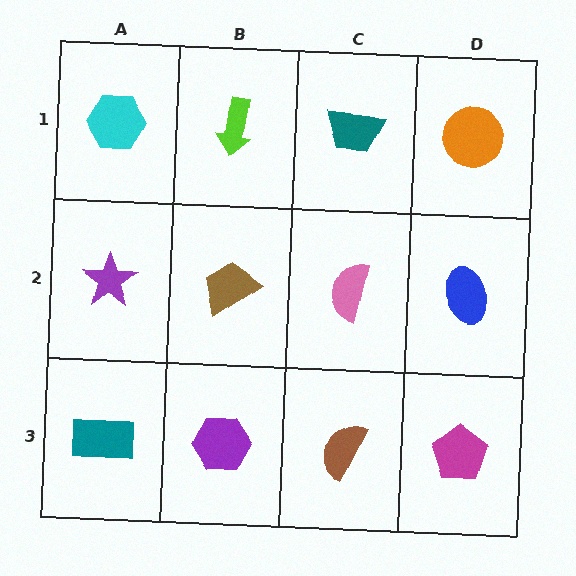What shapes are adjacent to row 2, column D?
An orange circle (row 1, column D), a magenta pentagon (row 3, column D), a pink semicircle (row 2, column C).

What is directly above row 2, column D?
An orange circle.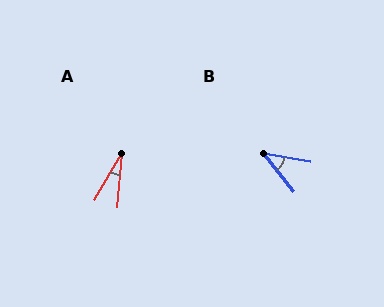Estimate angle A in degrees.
Approximately 24 degrees.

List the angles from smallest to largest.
A (24°), B (41°).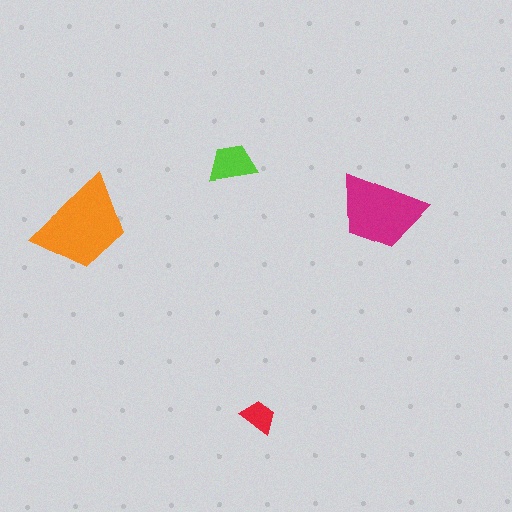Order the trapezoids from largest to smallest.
the orange one, the magenta one, the lime one, the red one.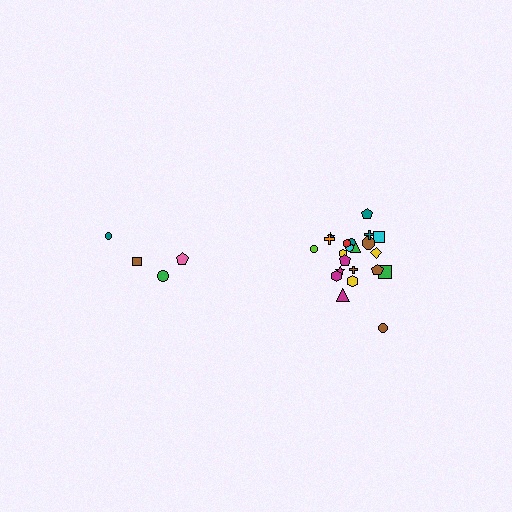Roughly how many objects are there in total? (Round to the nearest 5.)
Roughly 25 objects in total.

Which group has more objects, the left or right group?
The right group.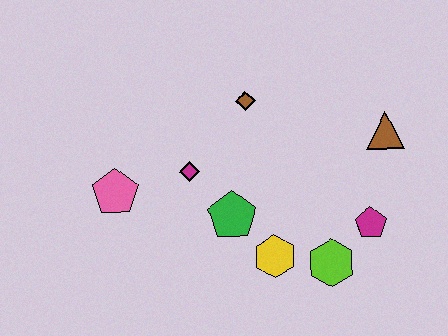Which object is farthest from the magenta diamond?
The brown triangle is farthest from the magenta diamond.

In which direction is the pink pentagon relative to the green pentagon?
The pink pentagon is to the left of the green pentagon.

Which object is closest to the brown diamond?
The magenta diamond is closest to the brown diamond.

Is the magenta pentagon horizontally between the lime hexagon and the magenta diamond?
No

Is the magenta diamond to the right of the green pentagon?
No